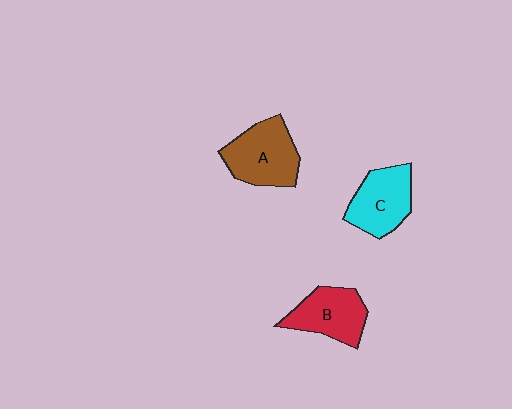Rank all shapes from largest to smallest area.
From largest to smallest: A (brown), C (cyan), B (red).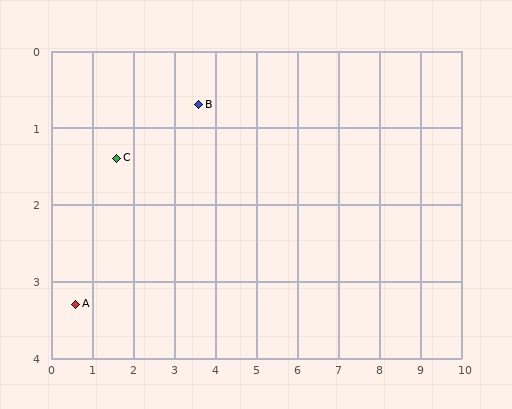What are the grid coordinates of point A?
Point A is at approximately (0.6, 3.3).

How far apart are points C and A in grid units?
Points C and A are about 2.1 grid units apart.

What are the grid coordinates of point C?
Point C is at approximately (1.6, 1.4).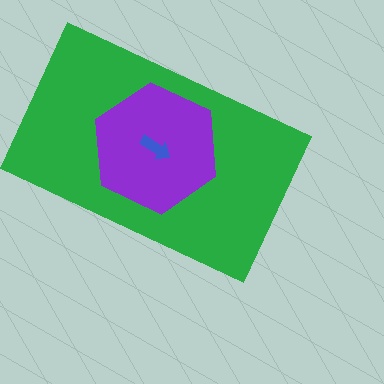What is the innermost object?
The blue arrow.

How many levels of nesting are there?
3.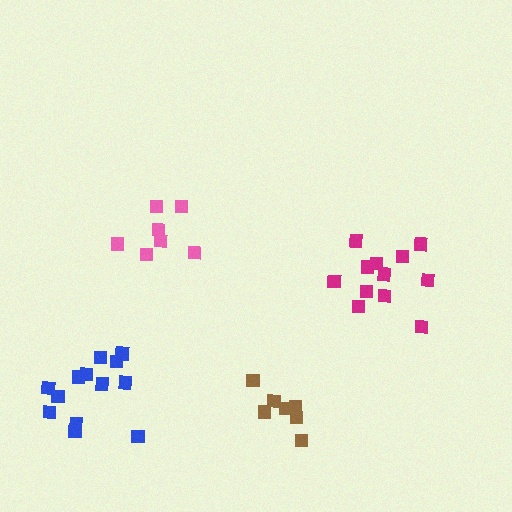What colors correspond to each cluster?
The clusters are colored: brown, magenta, pink, blue.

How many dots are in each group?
Group 1: 7 dots, Group 2: 12 dots, Group 3: 7 dots, Group 4: 13 dots (39 total).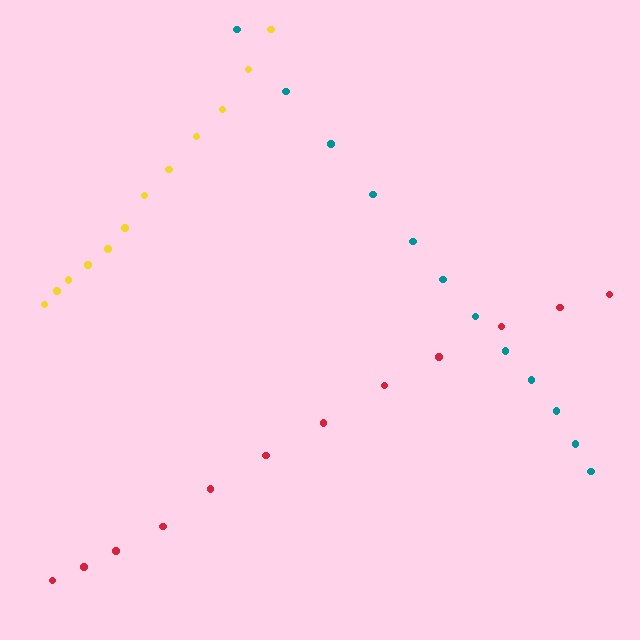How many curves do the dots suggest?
There are 3 distinct paths.